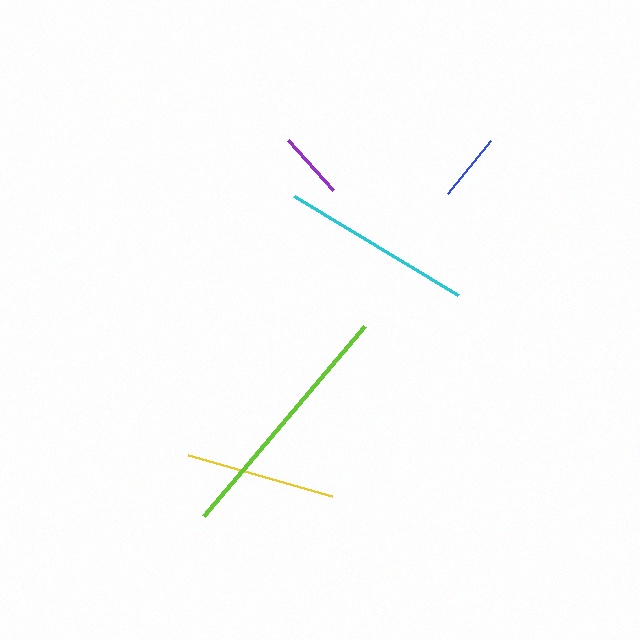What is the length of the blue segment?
The blue segment is approximately 69 pixels long.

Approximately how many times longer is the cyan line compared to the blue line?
The cyan line is approximately 2.8 times the length of the blue line.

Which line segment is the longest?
The lime line is the longest at approximately 249 pixels.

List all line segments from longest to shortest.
From longest to shortest: lime, cyan, yellow, blue, purple.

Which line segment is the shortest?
The purple line is the shortest at approximately 67 pixels.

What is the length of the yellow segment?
The yellow segment is approximately 149 pixels long.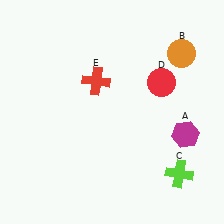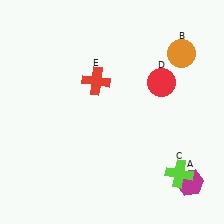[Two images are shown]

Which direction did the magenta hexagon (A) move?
The magenta hexagon (A) moved down.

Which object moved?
The magenta hexagon (A) moved down.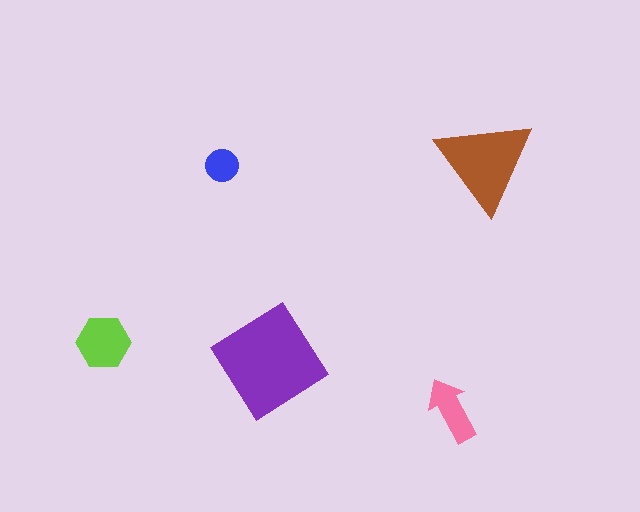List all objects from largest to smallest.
The purple diamond, the brown triangle, the lime hexagon, the pink arrow, the blue circle.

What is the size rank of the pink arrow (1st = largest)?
4th.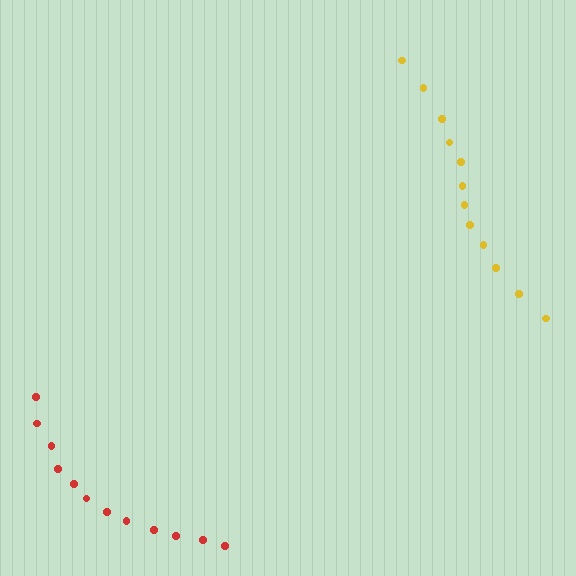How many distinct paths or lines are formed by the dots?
There are 2 distinct paths.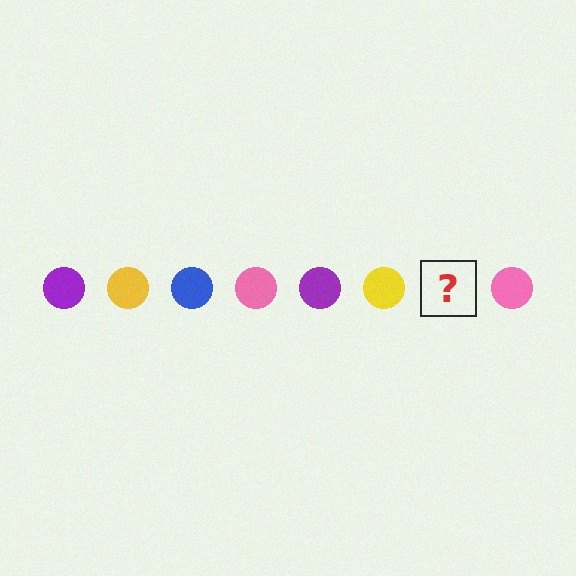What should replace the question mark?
The question mark should be replaced with a blue circle.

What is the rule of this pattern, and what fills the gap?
The rule is that the pattern cycles through purple, yellow, blue, pink circles. The gap should be filled with a blue circle.